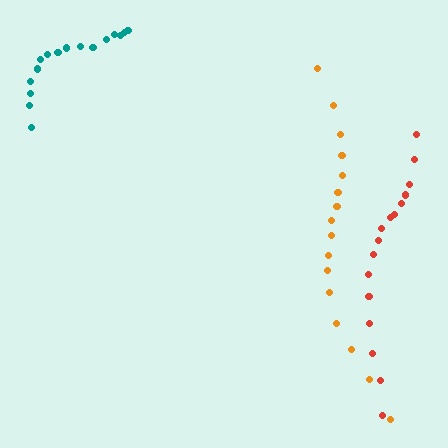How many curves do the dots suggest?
There are 3 distinct paths.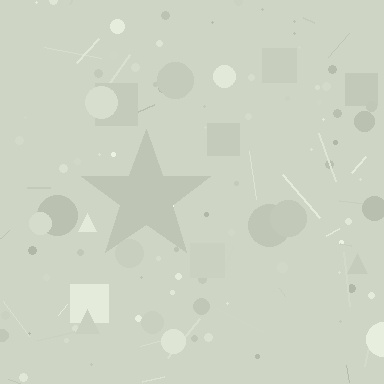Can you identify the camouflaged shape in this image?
The camouflaged shape is a star.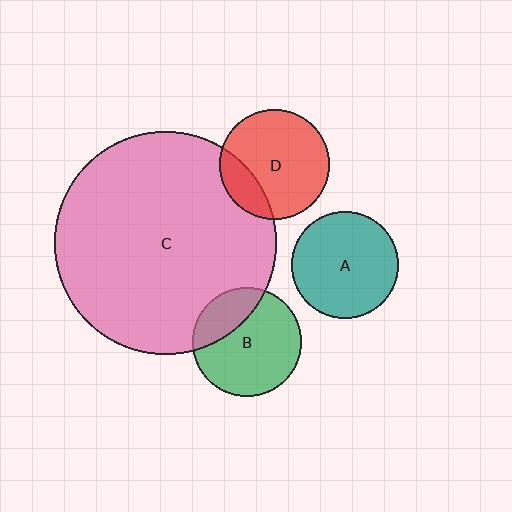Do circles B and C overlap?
Yes.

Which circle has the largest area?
Circle C (pink).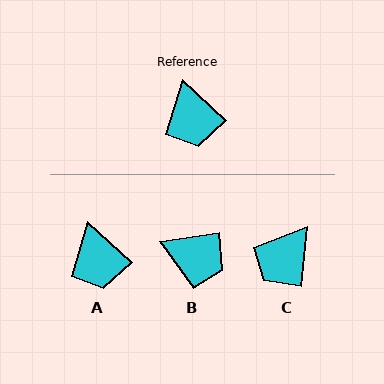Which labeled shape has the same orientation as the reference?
A.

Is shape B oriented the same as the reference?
No, it is off by about 52 degrees.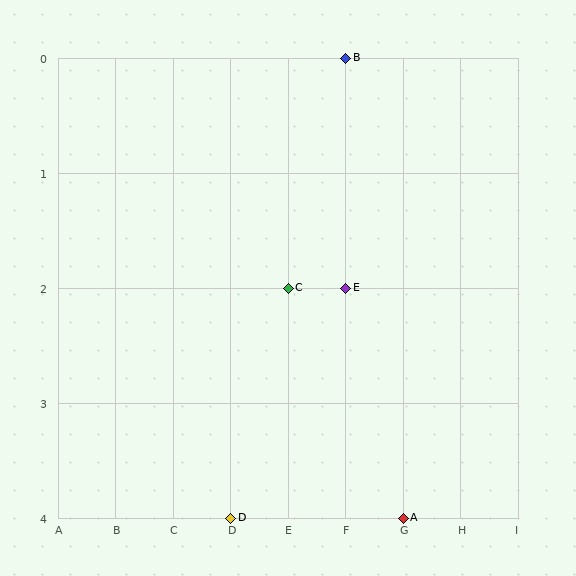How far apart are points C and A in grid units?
Points C and A are 2 columns and 2 rows apart (about 2.8 grid units diagonally).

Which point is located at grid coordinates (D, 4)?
Point D is at (D, 4).